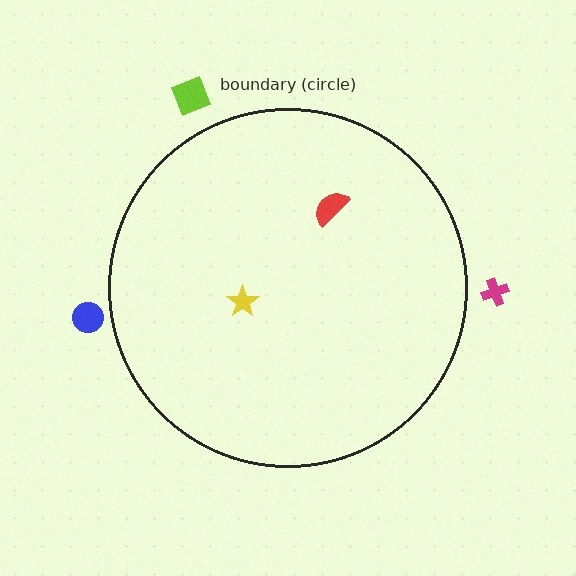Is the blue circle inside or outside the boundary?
Outside.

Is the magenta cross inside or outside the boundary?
Outside.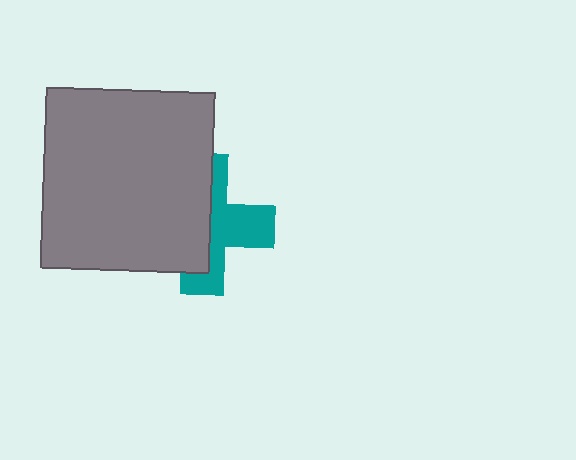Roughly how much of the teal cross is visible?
About half of it is visible (roughly 45%).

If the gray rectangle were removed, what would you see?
You would see the complete teal cross.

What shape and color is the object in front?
The object in front is a gray rectangle.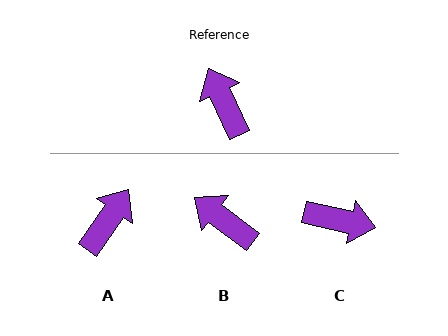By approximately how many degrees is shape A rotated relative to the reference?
Approximately 60 degrees clockwise.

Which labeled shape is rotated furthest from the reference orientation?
C, about 128 degrees away.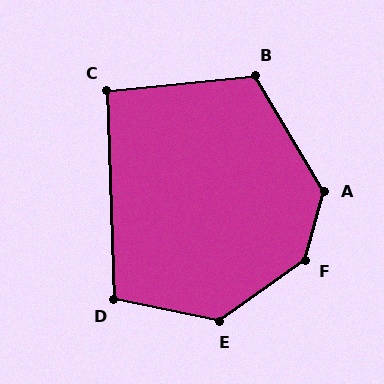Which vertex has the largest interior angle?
F, at approximately 141 degrees.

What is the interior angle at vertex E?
Approximately 132 degrees (obtuse).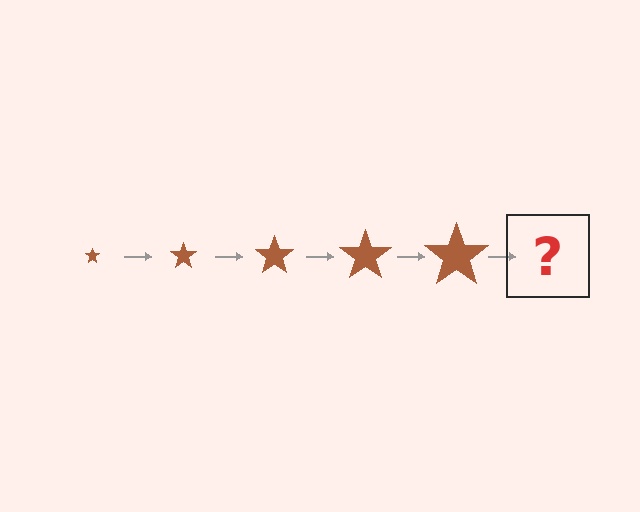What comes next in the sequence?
The next element should be a brown star, larger than the previous one.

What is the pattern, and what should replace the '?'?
The pattern is that the star gets progressively larger each step. The '?' should be a brown star, larger than the previous one.